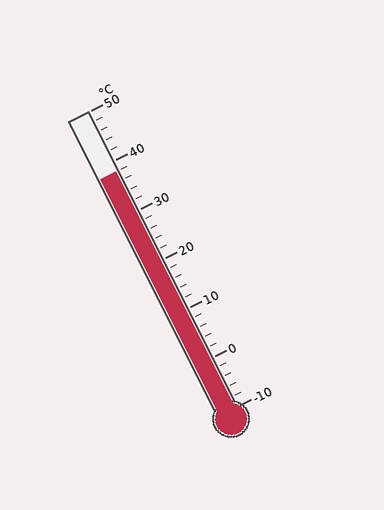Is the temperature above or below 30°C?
The temperature is above 30°C.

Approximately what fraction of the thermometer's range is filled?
The thermometer is filled to approximately 80% of its range.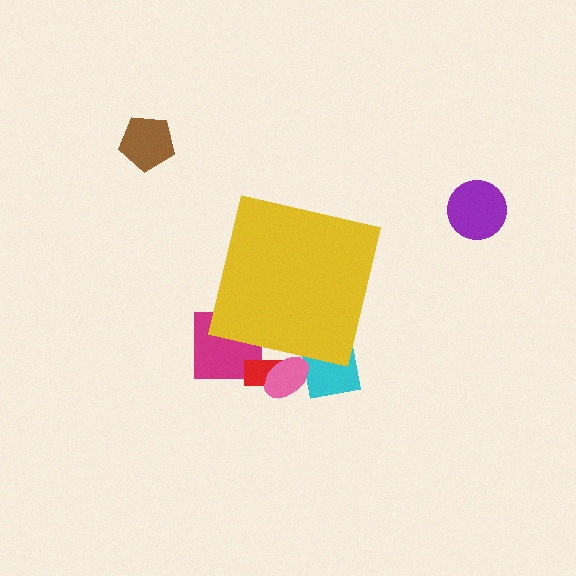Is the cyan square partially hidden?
Yes, the cyan square is partially hidden behind the yellow square.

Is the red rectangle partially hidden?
Yes, the red rectangle is partially hidden behind the yellow square.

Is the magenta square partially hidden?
Yes, the magenta square is partially hidden behind the yellow square.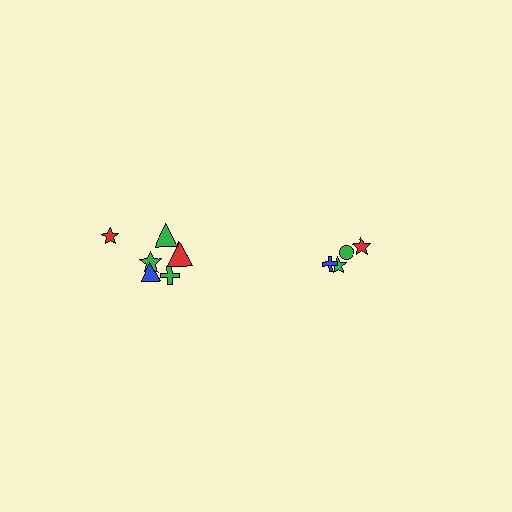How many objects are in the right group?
There are 4 objects.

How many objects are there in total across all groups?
There are 10 objects.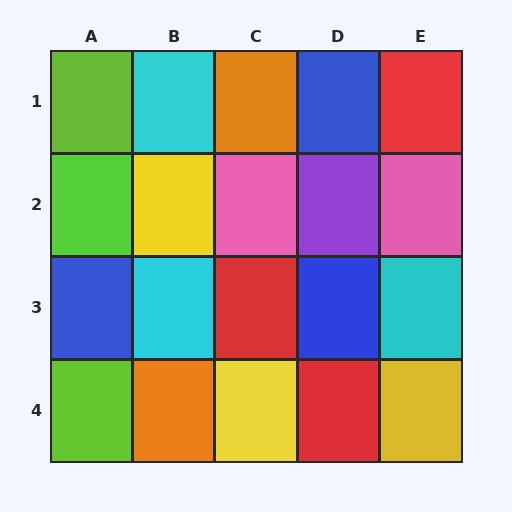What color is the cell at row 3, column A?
Blue.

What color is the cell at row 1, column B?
Cyan.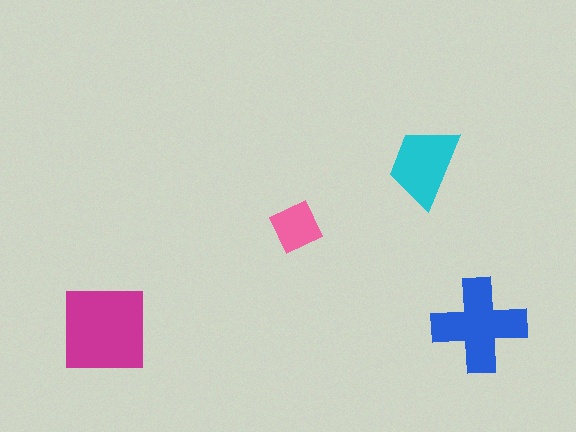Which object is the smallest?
The pink diamond.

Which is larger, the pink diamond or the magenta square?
The magenta square.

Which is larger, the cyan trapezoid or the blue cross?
The blue cross.